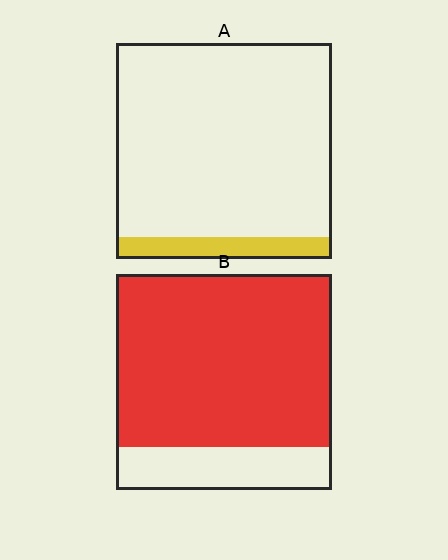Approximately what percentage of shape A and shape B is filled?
A is approximately 10% and B is approximately 80%.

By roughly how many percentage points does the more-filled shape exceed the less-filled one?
By roughly 70 percentage points (B over A).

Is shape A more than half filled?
No.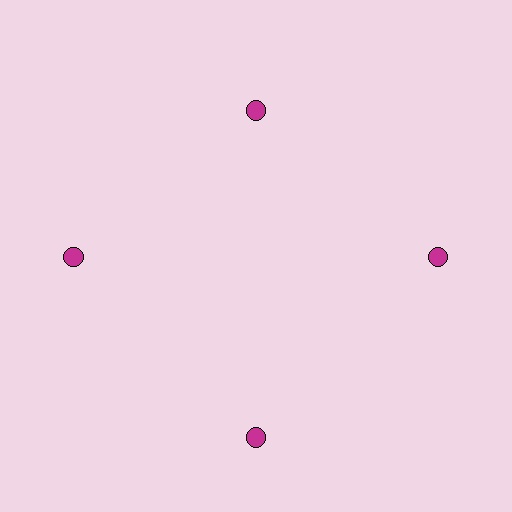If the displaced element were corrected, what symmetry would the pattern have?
It would have 4-fold rotational symmetry — the pattern would map onto itself every 90 degrees.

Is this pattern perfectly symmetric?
No. The 4 magenta circles are arranged in a ring, but one element near the 12 o'clock position is pulled inward toward the center, breaking the 4-fold rotational symmetry.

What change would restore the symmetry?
The symmetry would be restored by moving it outward, back onto the ring so that all 4 circles sit at equal angles and equal distance from the center.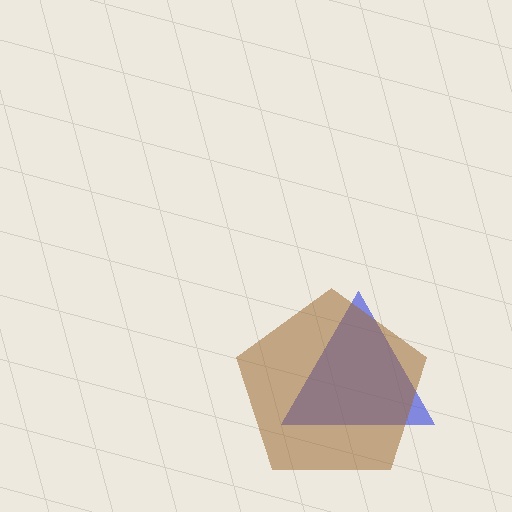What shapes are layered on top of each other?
The layered shapes are: a blue triangle, a brown pentagon.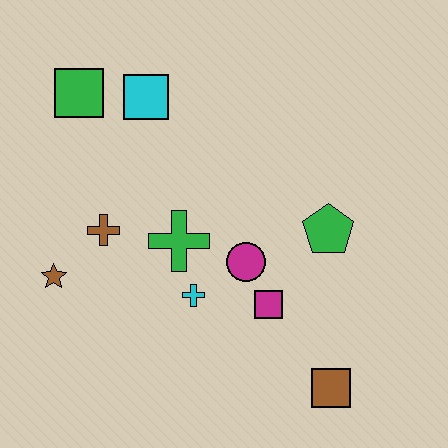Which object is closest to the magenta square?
The magenta circle is closest to the magenta square.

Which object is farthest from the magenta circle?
The green square is farthest from the magenta circle.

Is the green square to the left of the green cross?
Yes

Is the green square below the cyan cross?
No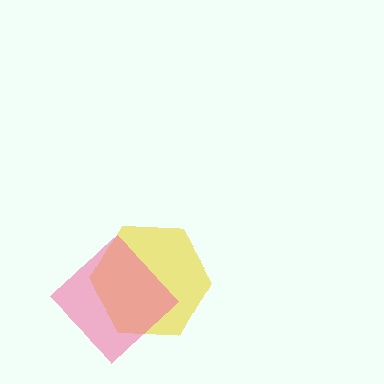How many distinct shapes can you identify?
There are 2 distinct shapes: a yellow hexagon, a pink diamond.